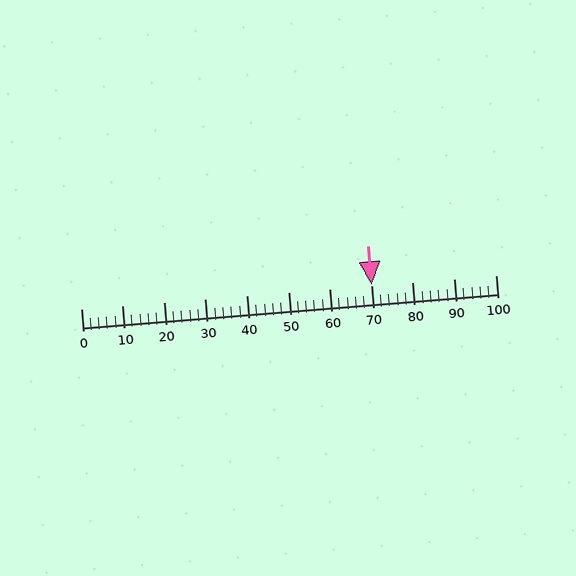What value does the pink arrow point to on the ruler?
The pink arrow points to approximately 70.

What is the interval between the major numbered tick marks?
The major tick marks are spaced 10 units apart.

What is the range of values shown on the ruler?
The ruler shows values from 0 to 100.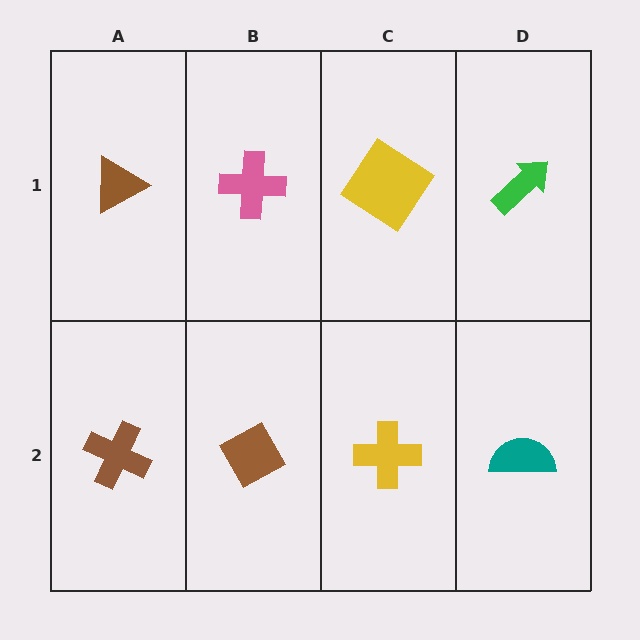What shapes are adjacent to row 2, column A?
A brown triangle (row 1, column A), a brown diamond (row 2, column B).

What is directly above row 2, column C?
A yellow diamond.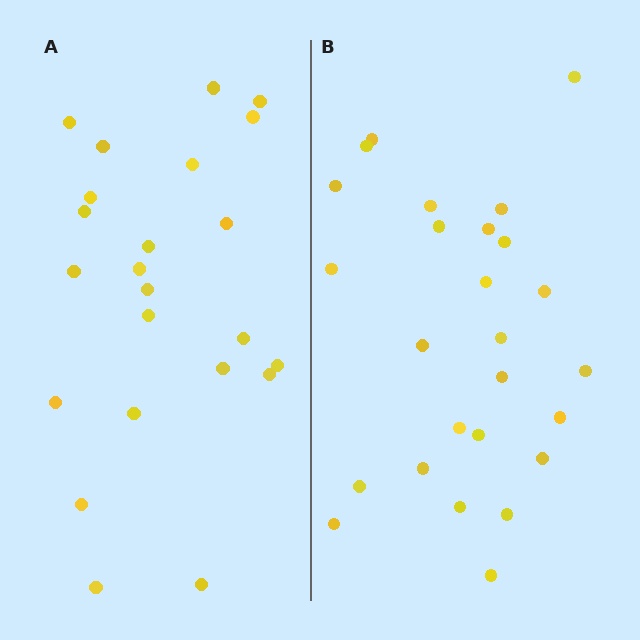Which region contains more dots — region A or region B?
Region B (the right region) has more dots.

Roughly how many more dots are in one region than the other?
Region B has just a few more — roughly 2 or 3 more dots than region A.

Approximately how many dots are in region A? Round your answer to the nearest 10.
About 20 dots. (The exact count is 23, which rounds to 20.)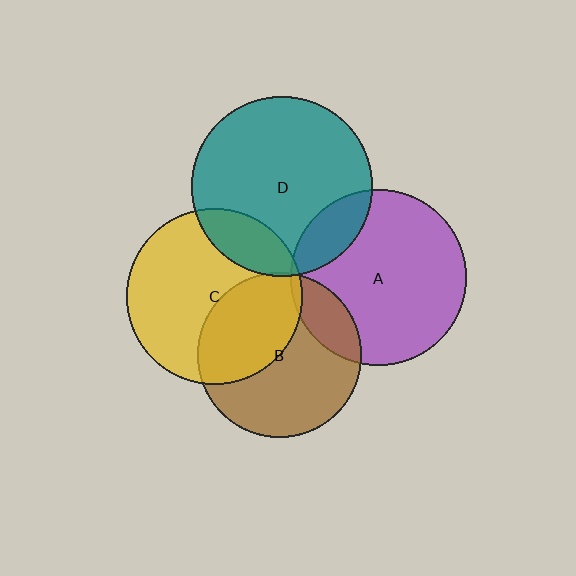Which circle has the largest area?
Circle D (teal).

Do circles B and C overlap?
Yes.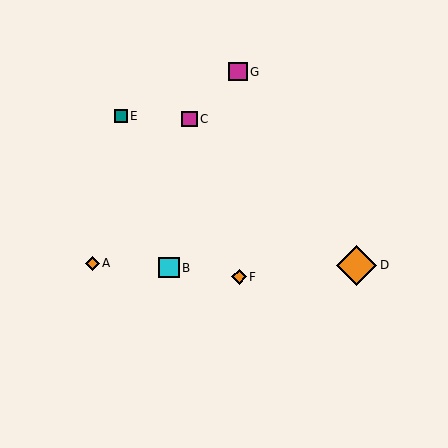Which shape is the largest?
The orange diamond (labeled D) is the largest.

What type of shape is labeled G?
Shape G is a magenta square.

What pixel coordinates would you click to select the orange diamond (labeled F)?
Click at (239, 277) to select the orange diamond F.